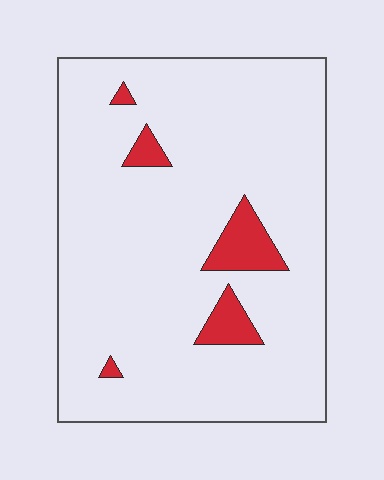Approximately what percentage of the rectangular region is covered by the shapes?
Approximately 10%.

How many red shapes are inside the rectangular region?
5.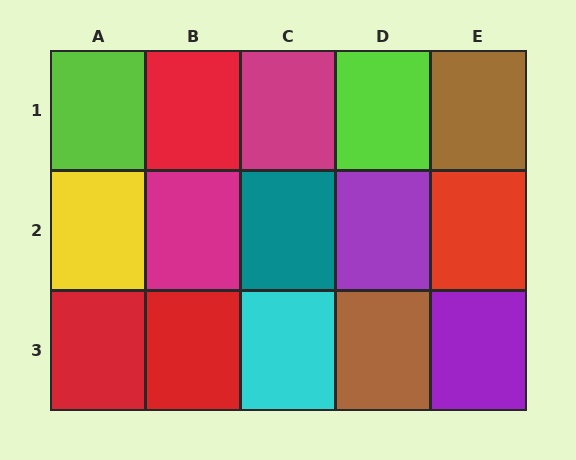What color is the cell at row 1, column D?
Lime.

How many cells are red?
4 cells are red.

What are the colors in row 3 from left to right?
Red, red, cyan, brown, purple.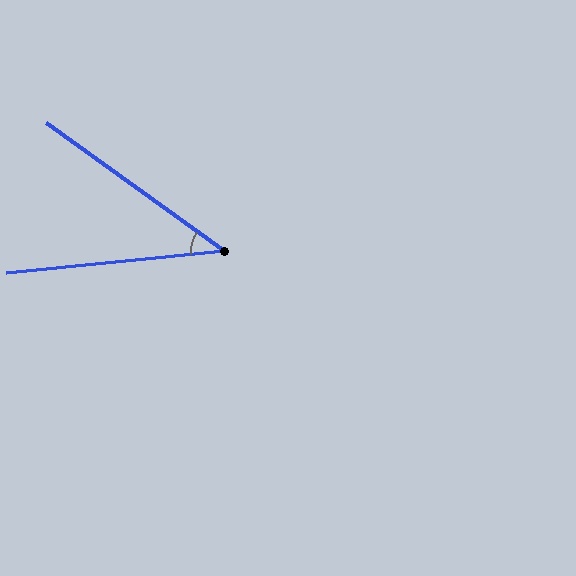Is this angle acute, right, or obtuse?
It is acute.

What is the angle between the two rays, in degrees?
Approximately 42 degrees.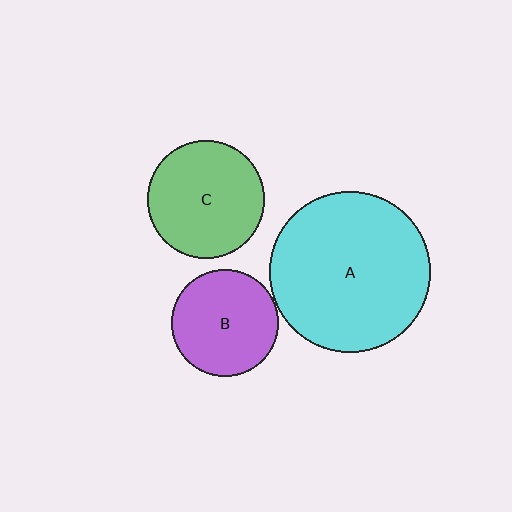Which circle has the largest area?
Circle A (cyan).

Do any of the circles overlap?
No, none of the circles overlap.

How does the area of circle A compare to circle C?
Approximately 1.9 times.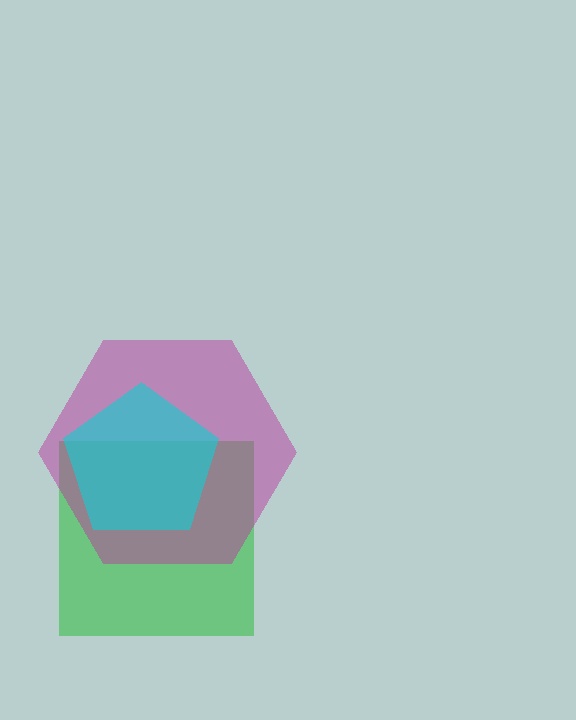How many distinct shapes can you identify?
There are 3 distinct shapes: a green square, a magenta hexagon, a cyan pentagon.